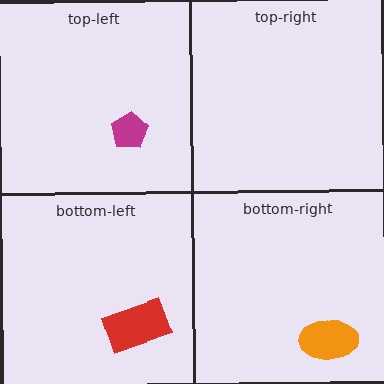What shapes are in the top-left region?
The magenta pentagon.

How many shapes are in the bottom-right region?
1.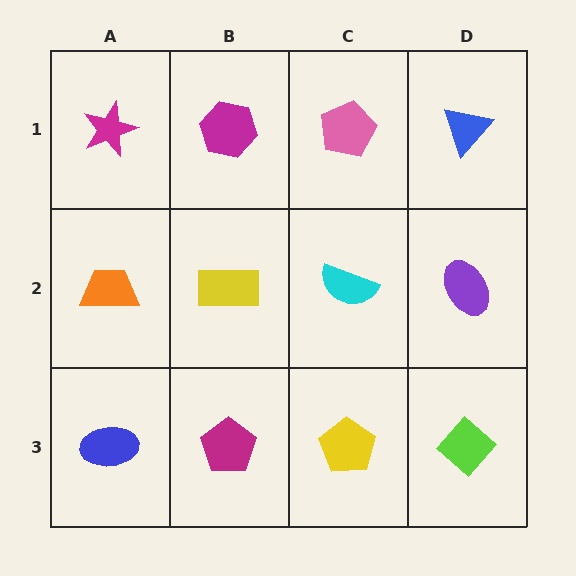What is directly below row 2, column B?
A magenta pentagon.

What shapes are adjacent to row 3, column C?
A cyan semicircle (row 2, column C), a magenta pentagon (row 3, column B), a lime diamond (row 3, column D).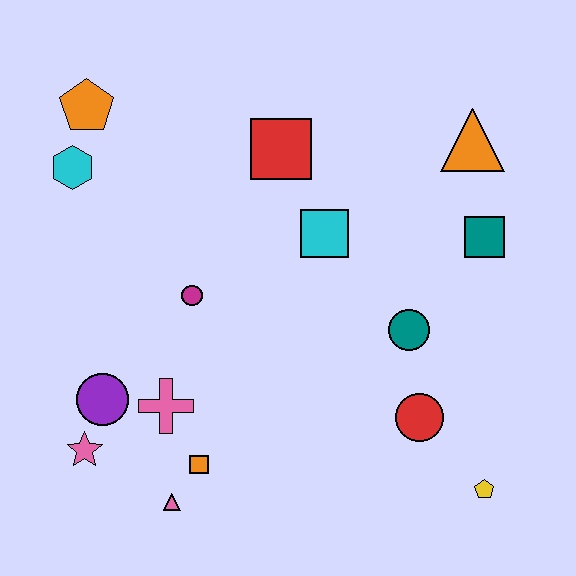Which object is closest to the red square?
The cyan square is closest to the red square.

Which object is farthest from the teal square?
The pink star is farthest from the teal square.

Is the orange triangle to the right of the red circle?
Yes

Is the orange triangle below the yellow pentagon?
No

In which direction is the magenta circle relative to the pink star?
The magenta circle is above the pink star.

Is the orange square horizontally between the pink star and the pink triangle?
No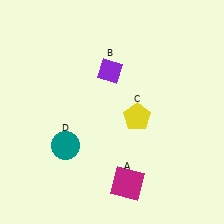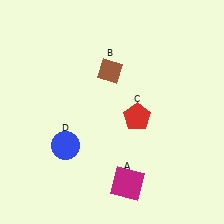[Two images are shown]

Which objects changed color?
B changed from purple to brown. C changed from yellow to red. D changed from teal to blue.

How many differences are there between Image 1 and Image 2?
There are 3 differences between the two images.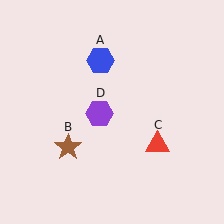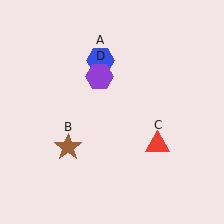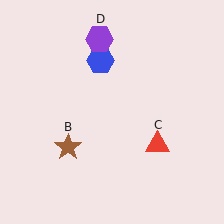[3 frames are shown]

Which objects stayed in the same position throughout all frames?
Blue hexagon (object A) and brown star (object B) and red triangle (object C) remained stationary.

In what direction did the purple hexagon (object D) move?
The purple hexagon (object D) moved up.